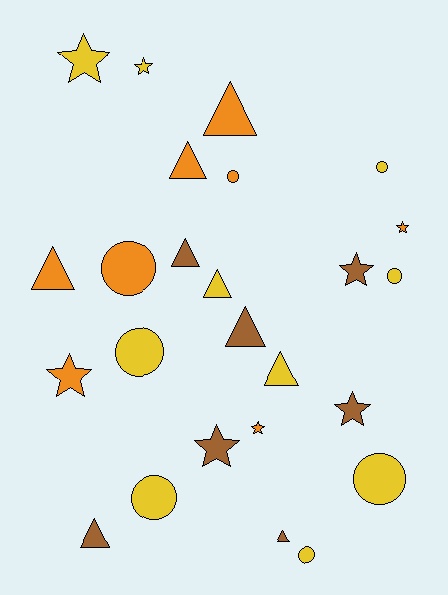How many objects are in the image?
There are 25 objects.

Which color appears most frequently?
Yellow, with 10 objects.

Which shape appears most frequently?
Triangle, with 9 objects.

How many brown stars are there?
There are 3 brown stars.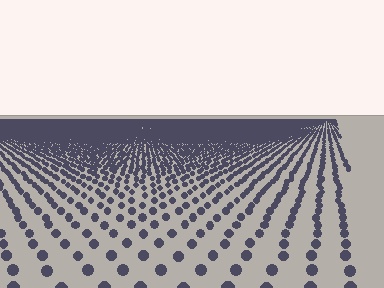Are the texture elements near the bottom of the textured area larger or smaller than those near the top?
Larger. Near the bottom, elements are closer to the viewer and appear at a bigger on-screen size.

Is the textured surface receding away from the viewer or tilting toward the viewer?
The surface is receding away from the viewer. Texture elements get smaller and denser toward the top.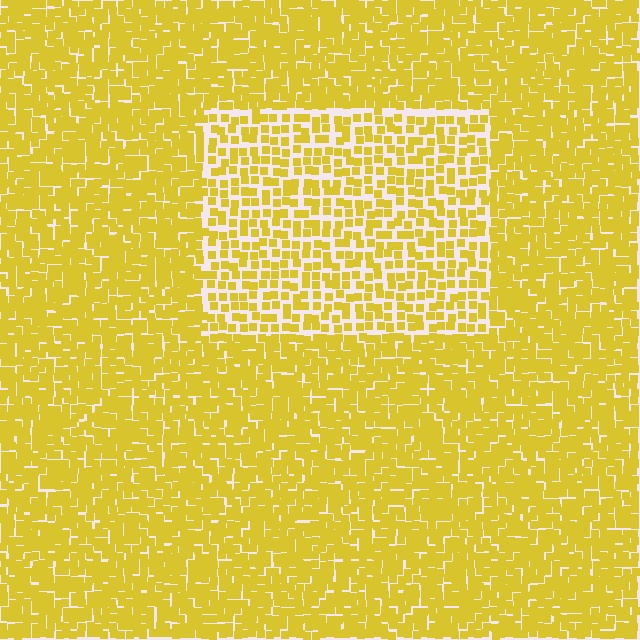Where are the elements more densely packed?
The elements are more densely packed outside the rectangle boundary.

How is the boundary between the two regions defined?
The boundary is defined by a change in element density (approximately 1.8x ratio). All elements are the same color, size, and shape.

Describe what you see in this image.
The image contains small yellow elements arranged at two different densities. A rectangle-shaped region is visible where the elements are less densely packed than the surrounding area.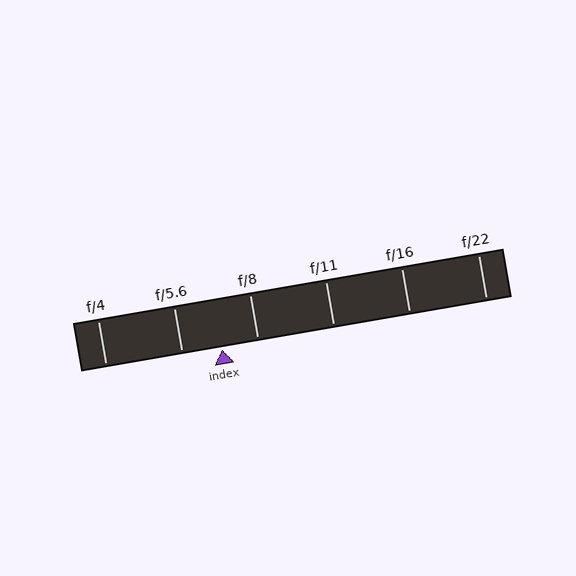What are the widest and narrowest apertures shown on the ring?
The widest aperture shown is f/4 and the narrowest is f/22.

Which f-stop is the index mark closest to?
The index mark is closest to f/8.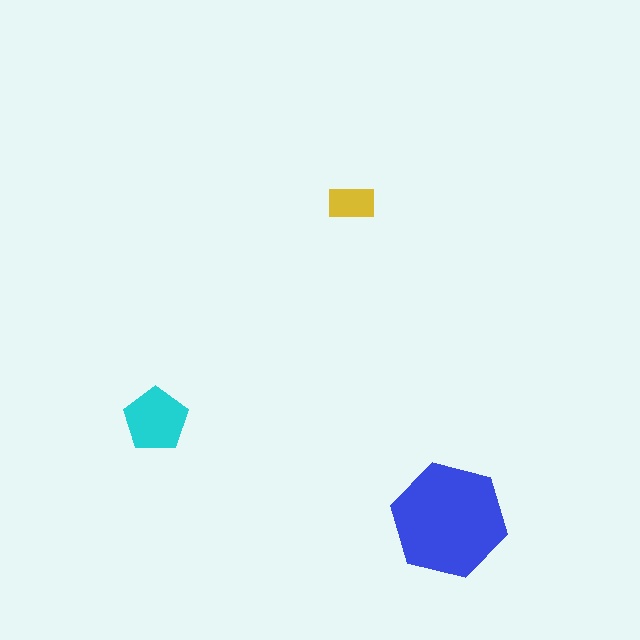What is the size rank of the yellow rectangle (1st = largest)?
3rd.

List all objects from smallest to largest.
The yellow rectangle, the cyan pentagon, the blue hexagon.